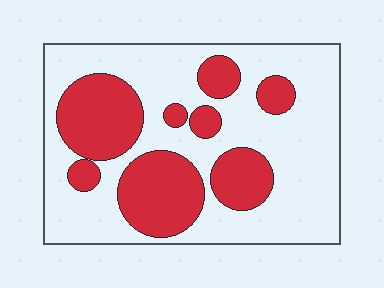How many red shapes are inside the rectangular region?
8.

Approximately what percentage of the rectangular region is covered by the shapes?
Approximately 35%.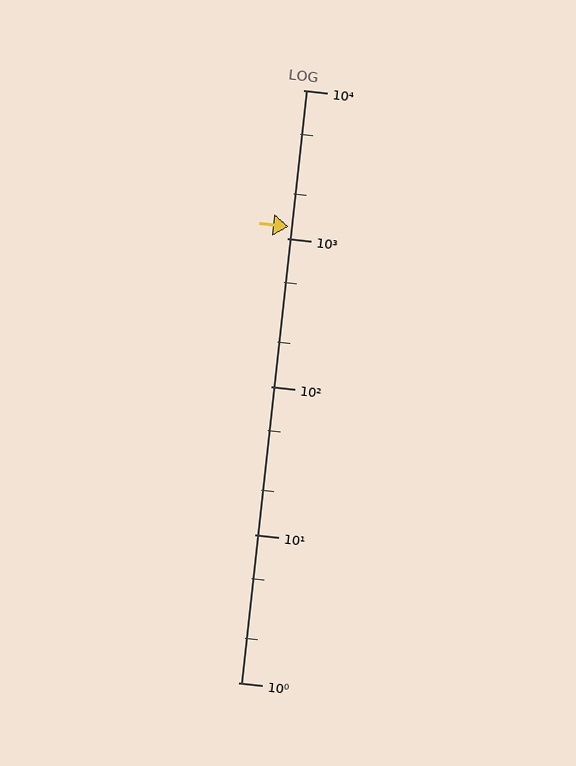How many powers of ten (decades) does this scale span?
The scale spans 4 decades, from 1 to 10000.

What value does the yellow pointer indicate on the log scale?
The pointer indicates approximately 1200.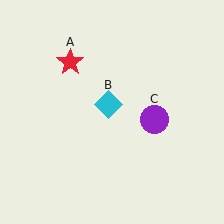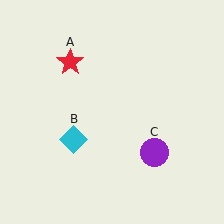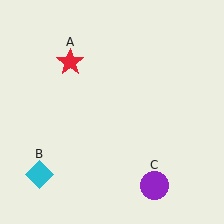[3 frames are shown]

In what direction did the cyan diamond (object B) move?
The cyan diamond (object B) moved down and to the left.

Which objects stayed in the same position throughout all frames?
Red star (object A) remained stationary.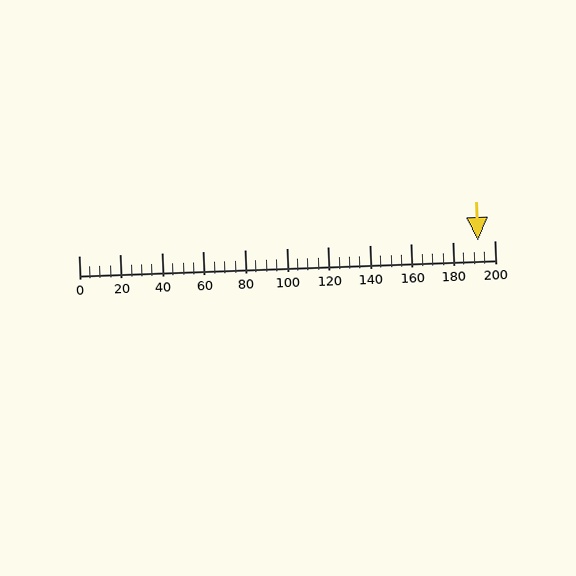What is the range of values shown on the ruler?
The ruler shows values from 0 to 200.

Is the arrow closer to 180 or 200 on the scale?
The arrow is closer to 200.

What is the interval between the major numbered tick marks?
The major tick marks are spaced 20 units apart.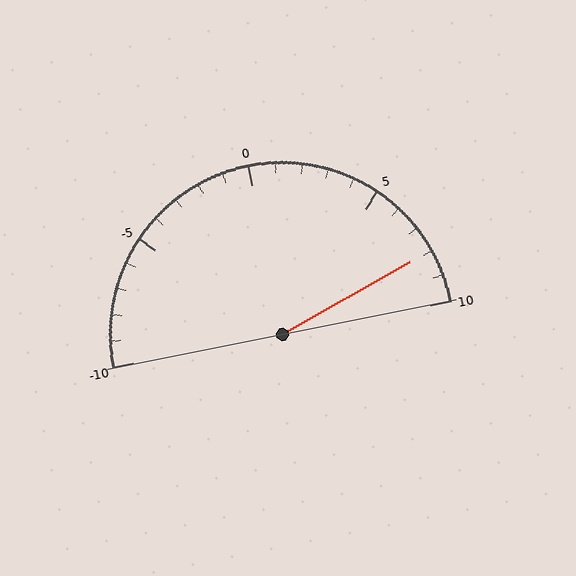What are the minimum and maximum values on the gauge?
The gauge ranges from -10 to 10.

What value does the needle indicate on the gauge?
The needle indicates approximately 8.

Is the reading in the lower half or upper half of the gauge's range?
The reading is in the upper half of the range (-10 to 10).